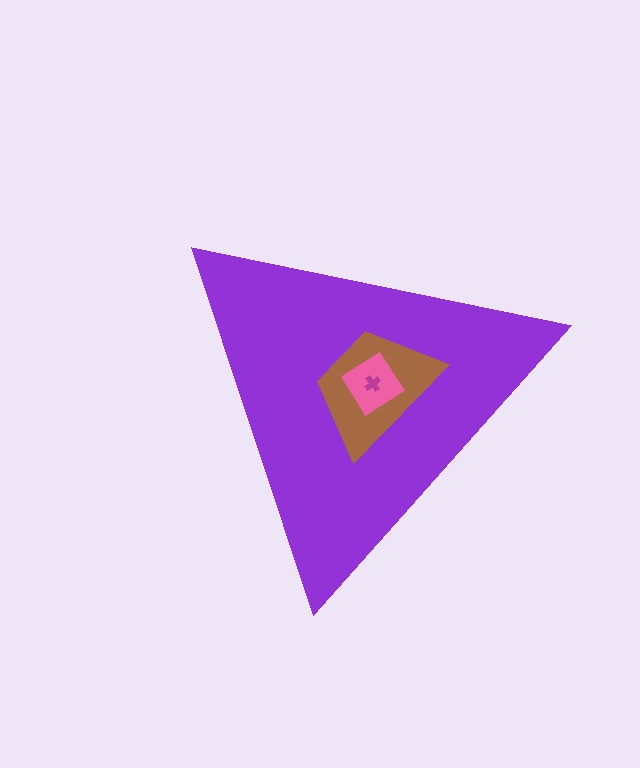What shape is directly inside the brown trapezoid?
The pink diamond.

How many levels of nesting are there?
4.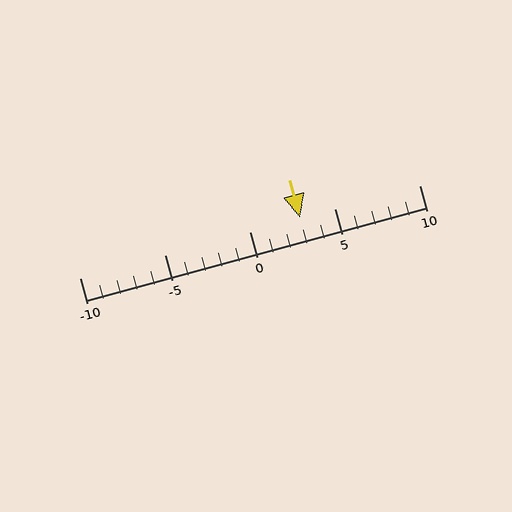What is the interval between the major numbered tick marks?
The major tick marks are spaced 5 units apart.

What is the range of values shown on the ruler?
The ruler shows values from -10 to 10.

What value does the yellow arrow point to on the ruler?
The yellow arrow points to approximately 3.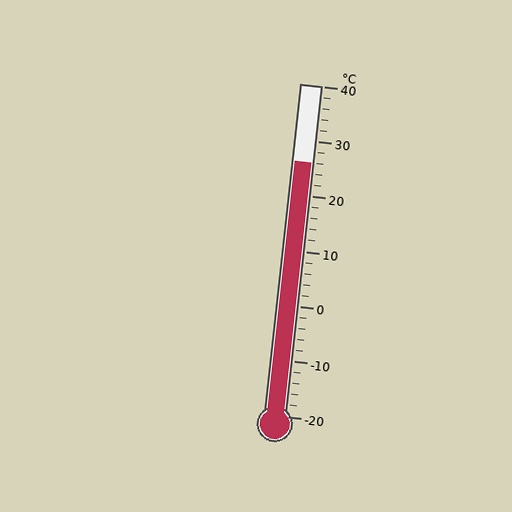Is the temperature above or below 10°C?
The temperature is above 10°C.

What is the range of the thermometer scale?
The thermometer scale ranges from -20°C to 40°C.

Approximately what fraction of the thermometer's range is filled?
The thermometer is filled to approximately 75% of its range.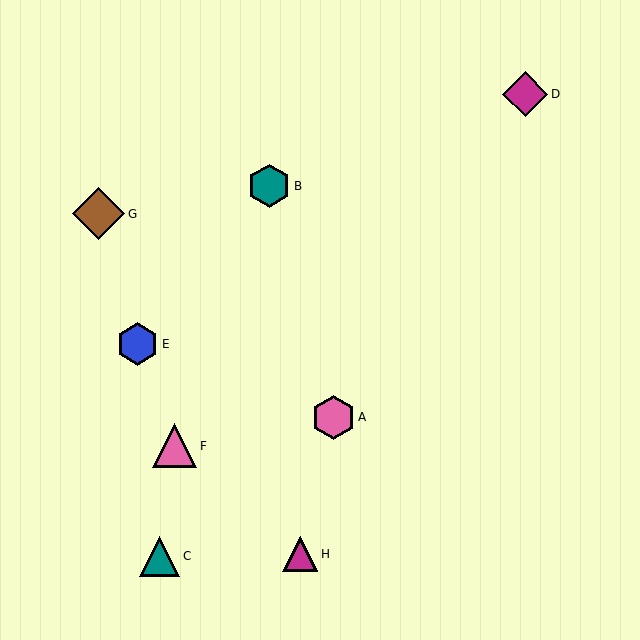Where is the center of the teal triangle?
The center of the teal triangle is at (160, 556).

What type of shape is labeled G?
Shape G is a brown diamond.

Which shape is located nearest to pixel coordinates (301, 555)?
The magenta triangle (labeled H) at (300, 554) is nearest to that location.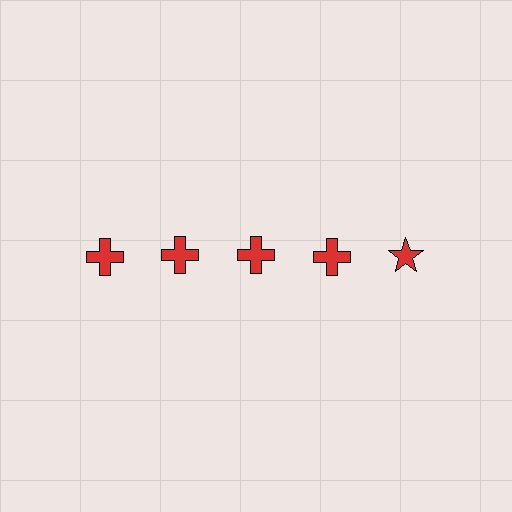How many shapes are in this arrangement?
There are 5 shapes arranged in a grid pattern.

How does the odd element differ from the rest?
It has a different shape: star instead of cross.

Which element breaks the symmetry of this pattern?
The red star in the top row, rightmost column breaks the symmetry. All other shapes are red crosses.